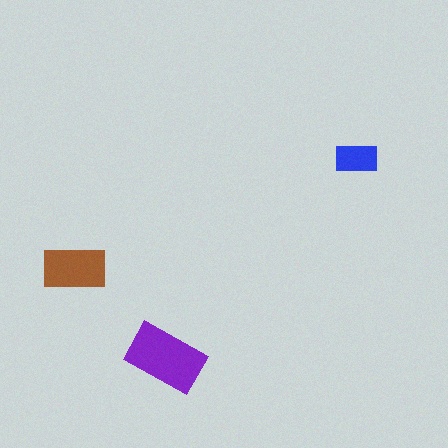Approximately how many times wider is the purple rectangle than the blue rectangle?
About 2 times wider.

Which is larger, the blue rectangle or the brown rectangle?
The brown one.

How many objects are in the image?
There are 3 objects in the image.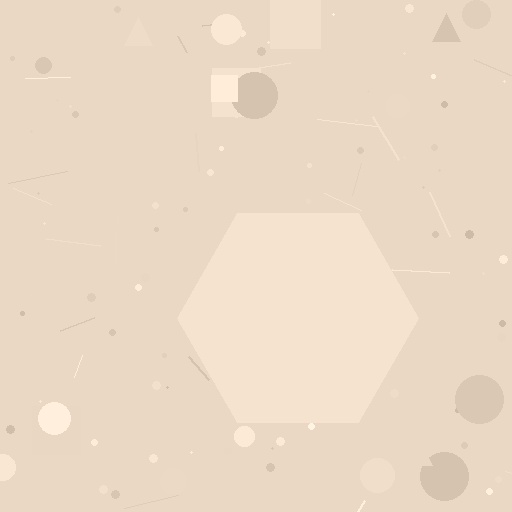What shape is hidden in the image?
A hexagon is hidden in the image.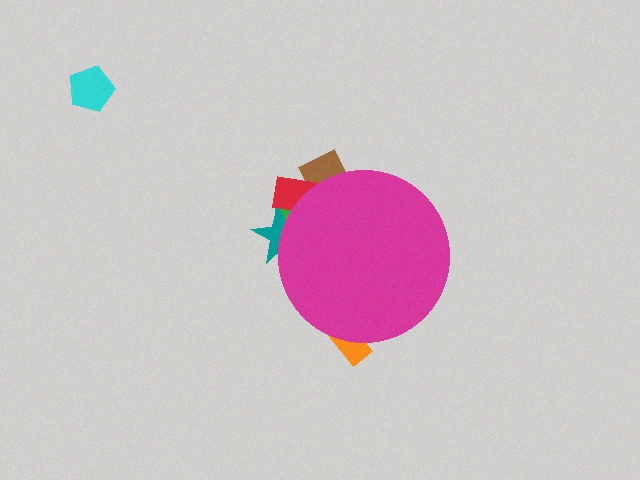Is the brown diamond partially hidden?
Yes, the brown diamond is partially hidden behind the magenta circle.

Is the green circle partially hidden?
Yes, the green circle is partially hidden behind the magenta circle.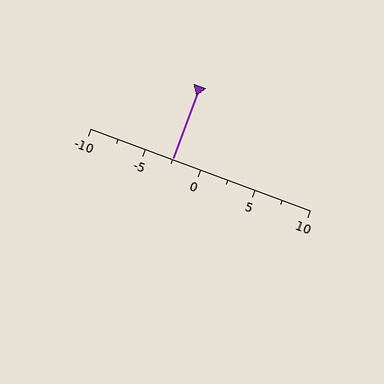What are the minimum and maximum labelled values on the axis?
The axis runs from -10 to 10.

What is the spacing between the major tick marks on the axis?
The major ticks are spaced 5 apart.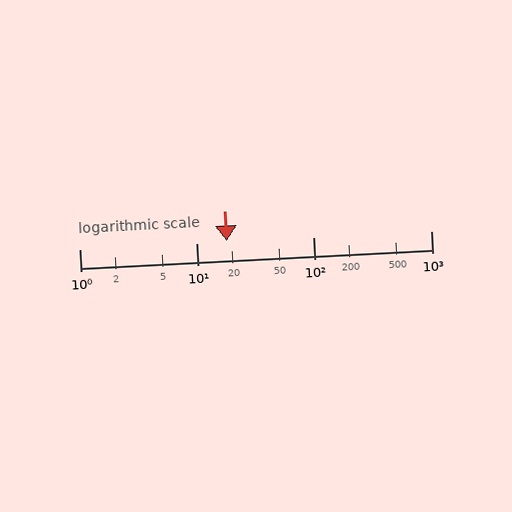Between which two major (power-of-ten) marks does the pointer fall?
The pointer is between 10 and 100.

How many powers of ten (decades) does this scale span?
The scale spans 3 decades, from 1 to 1000.